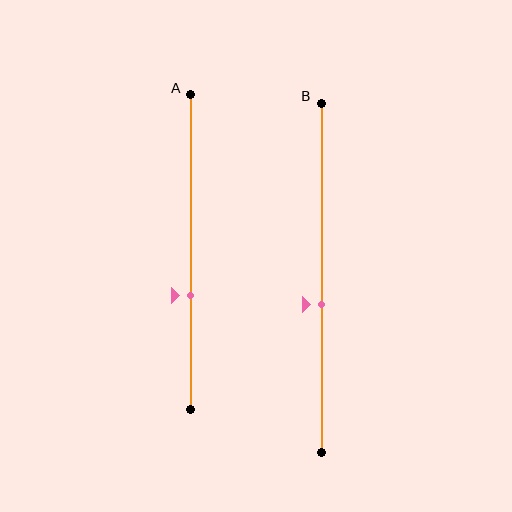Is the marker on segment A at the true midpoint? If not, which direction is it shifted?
No, the marker on segment A is shifted downward by about 14% of the segment length.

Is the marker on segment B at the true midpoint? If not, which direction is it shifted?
No, the marker on segment B is shifted downward by about 8% of the segment length.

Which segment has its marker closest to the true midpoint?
Segment B has its marker closest to the true midpoint.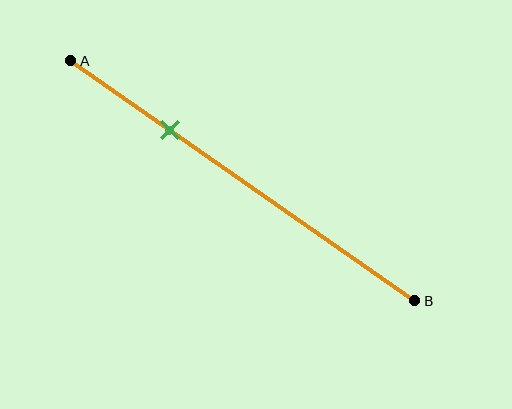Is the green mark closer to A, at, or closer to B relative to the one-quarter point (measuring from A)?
The green mark is closer to point B than the one-quarter point of segment AB.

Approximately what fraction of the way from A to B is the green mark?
The green mark is approximately 30% of the way from A to B.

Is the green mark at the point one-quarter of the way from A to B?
No, the mark is at about 30% from A, not at the 25% one-quarter point.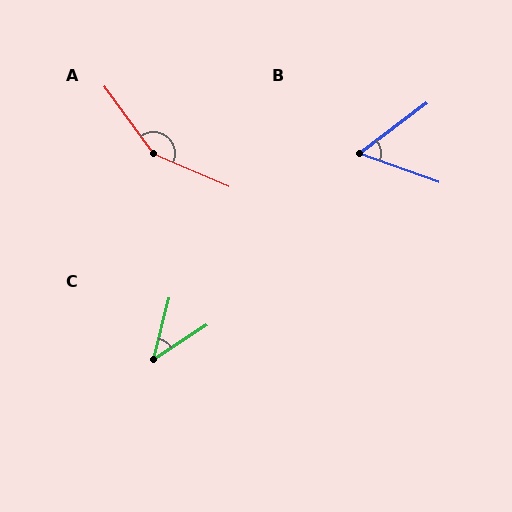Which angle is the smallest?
C, at approximately 43 degrees.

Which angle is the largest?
A, at approximately 150 degrees.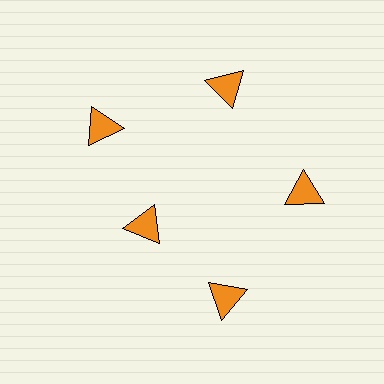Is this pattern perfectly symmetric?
No. The 5 orange triangles are arranged in a ring, but one element near the 8 o'clock position is pulled inward toward the center, breaking the 5-fold rotational symmetry.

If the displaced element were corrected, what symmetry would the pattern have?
It would have 5-fold rotational symmetry — the pattern would map onto itself every 72 degrees.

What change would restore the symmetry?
The symmetry would be restored by moving it outward, back onto the ring so that all 5 triangles sit at equal angles and equal distance from the center.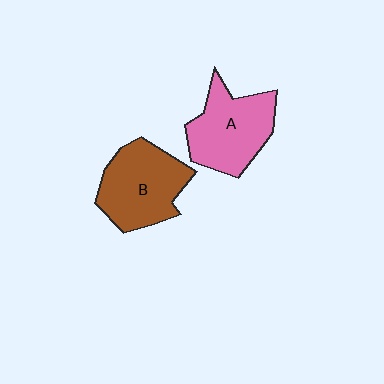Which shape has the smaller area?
Shape A (pink).